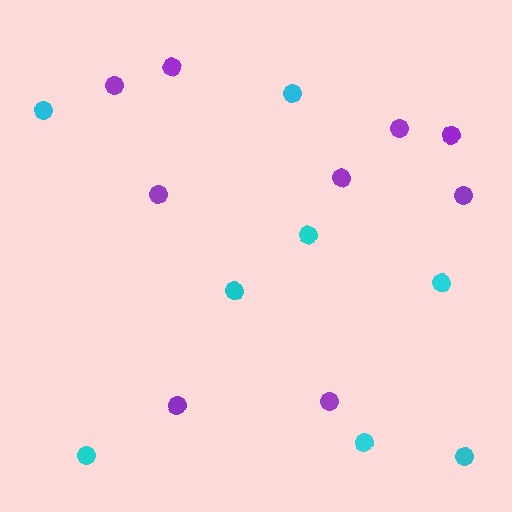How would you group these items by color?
There are 2 groups: one group of purple circles (9) and one group of cyan circles (8).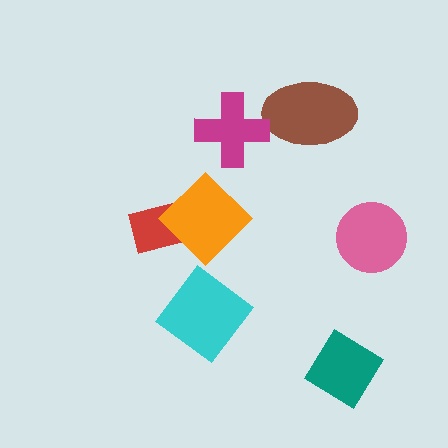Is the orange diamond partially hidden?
No, no other shape covers it.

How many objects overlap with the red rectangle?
1 object overlaps with the red rectangle.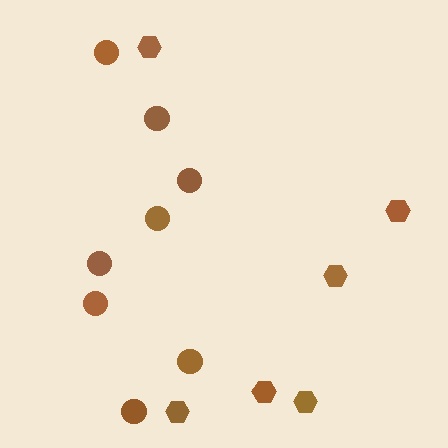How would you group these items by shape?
There are 2 groups: one group of circles (8) and one group of hexagons (6).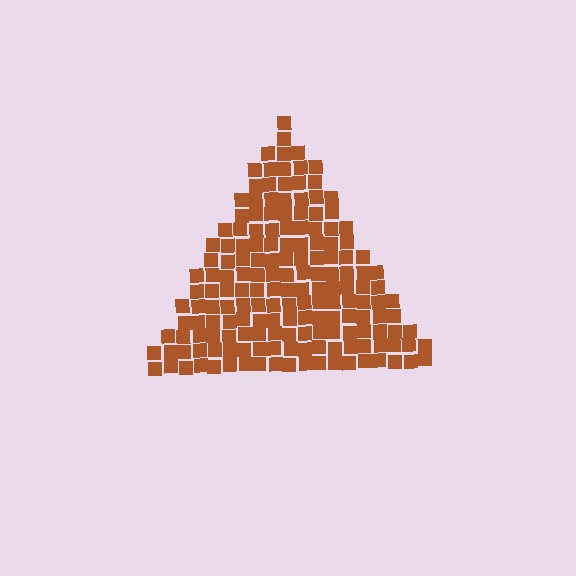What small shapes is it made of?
It is made of small squares.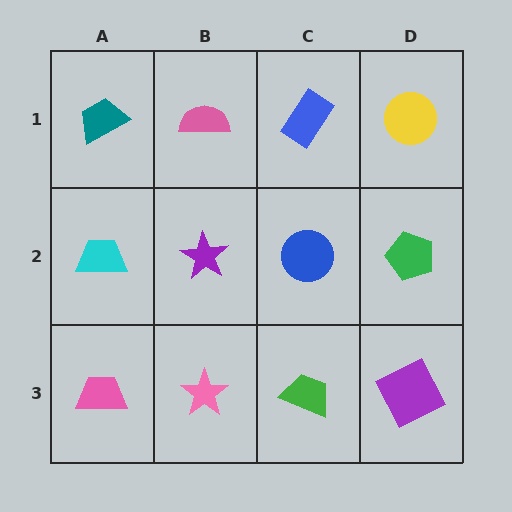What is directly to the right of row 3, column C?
A purple square.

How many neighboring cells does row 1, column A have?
2.